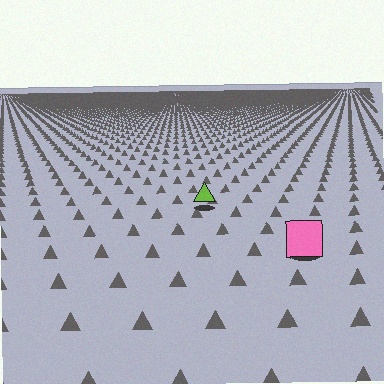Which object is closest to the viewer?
The pink square is closest. The texture marks near it are larger and more spread out.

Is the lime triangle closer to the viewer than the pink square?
No. The pink square is closer — you can tell from the texture gradient: the ground texture is coarser near it.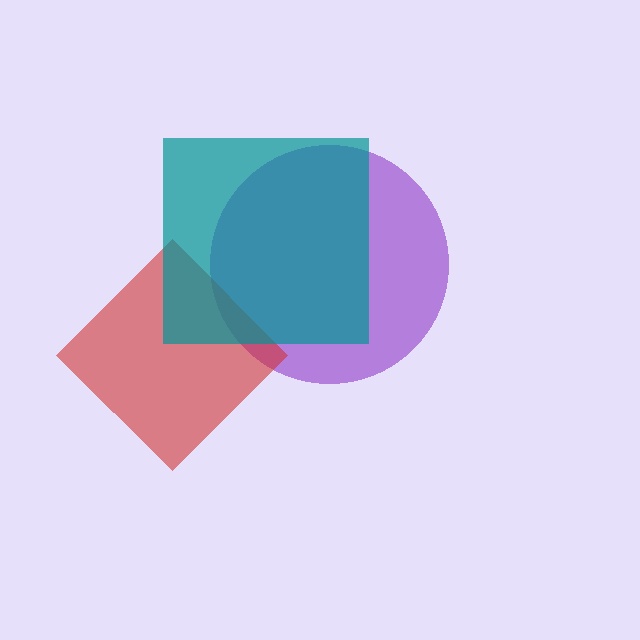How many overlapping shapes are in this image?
There are 3 overlapping shapes in the image.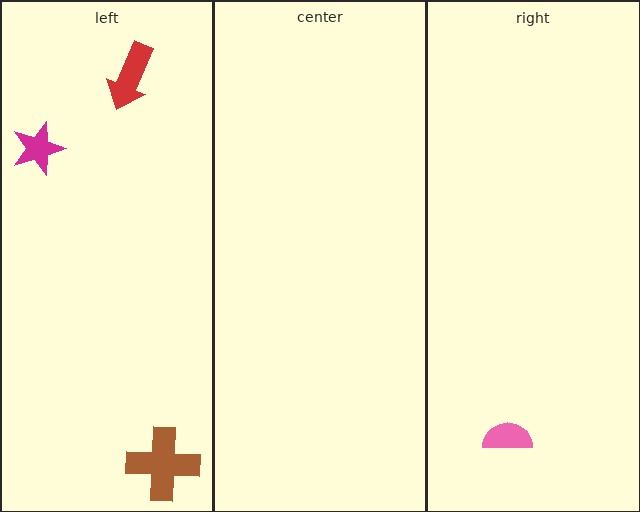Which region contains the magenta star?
The left region.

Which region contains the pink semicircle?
The right region.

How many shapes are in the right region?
1.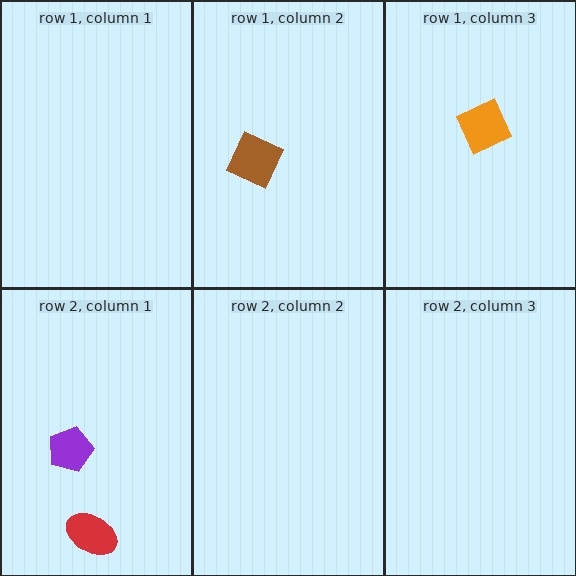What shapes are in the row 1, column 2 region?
The brown square.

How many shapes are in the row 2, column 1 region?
2.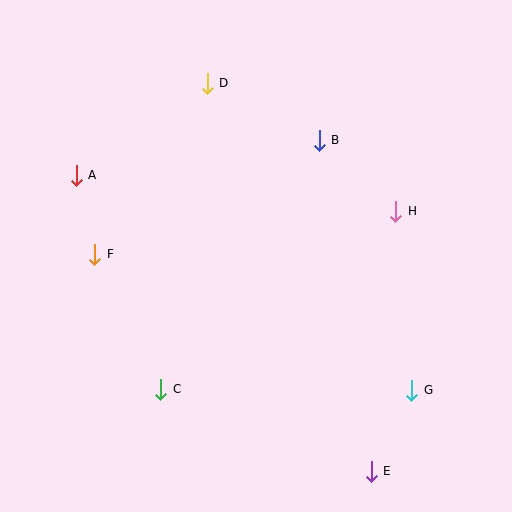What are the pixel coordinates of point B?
Point B is at (319, 140).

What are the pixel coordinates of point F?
Point F is at (95, 254).